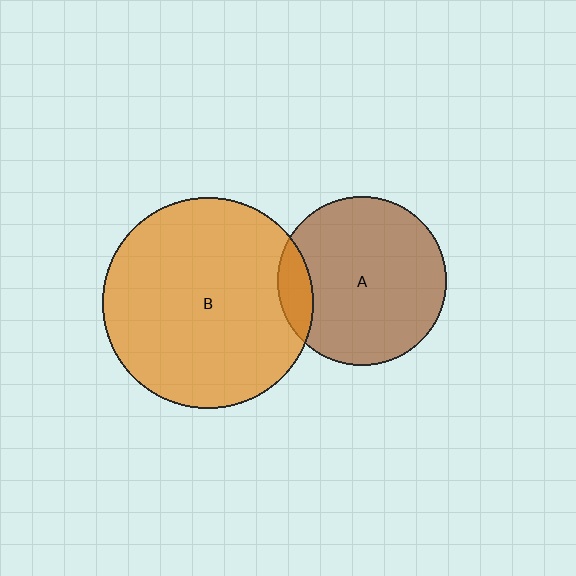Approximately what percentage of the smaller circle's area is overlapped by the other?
Approximately 10%.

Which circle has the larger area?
Circle B (orange).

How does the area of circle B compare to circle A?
Approximately 1.6 times.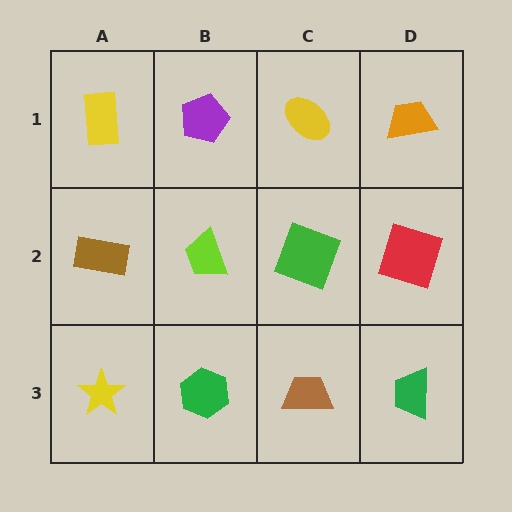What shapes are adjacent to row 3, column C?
A green square (row 2, column C), a green hexagon (row 3, column B), a green trapezoid (row 3, column D).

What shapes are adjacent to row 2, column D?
An orange trapezoid (row 1, column D), a green trapezoid (row 3, column D), a green square (row 2, column C).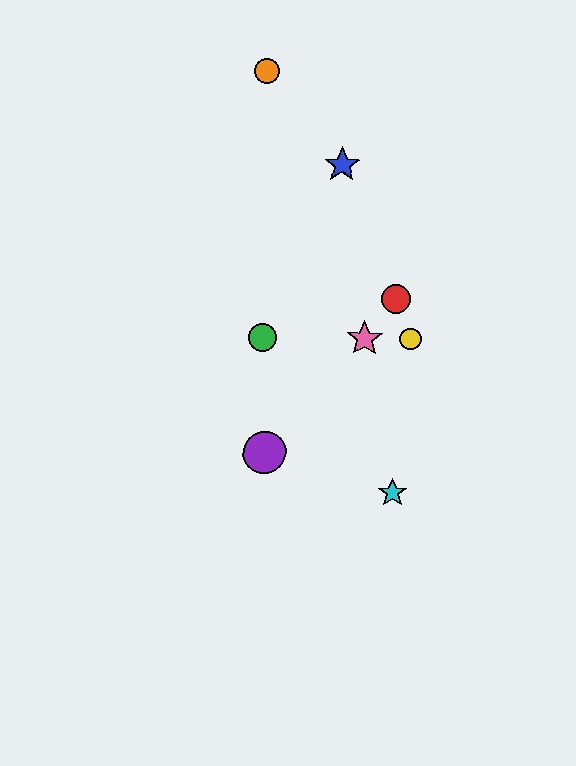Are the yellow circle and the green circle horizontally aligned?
Yes, both are at y≈339.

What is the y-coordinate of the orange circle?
The orange circle is at y≈71.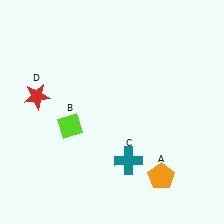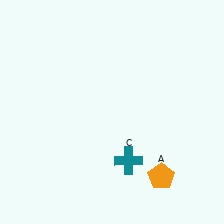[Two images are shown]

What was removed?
The red star (D), the lime diamond (B) were removed in Image 2.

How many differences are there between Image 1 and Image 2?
There are 2 differences between the two images.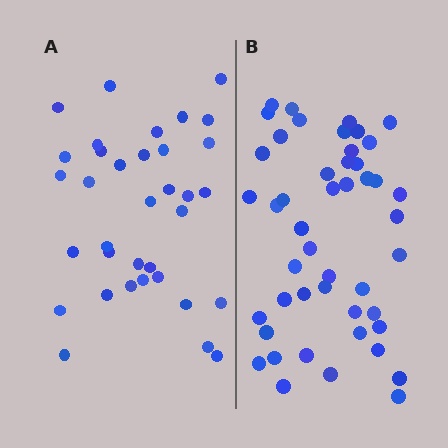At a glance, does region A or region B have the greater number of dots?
Region B (the right region) has more dots.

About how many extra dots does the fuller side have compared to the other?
Region B has roughly 12 or so more dots than region A.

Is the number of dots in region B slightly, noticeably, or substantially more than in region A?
Region B has noticeably more, but not dramatically so. The ratio is roughly 1.3 to 1.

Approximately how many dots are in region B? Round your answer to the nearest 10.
About 50 dots. (The exact count is 47, which rounds to 50.)